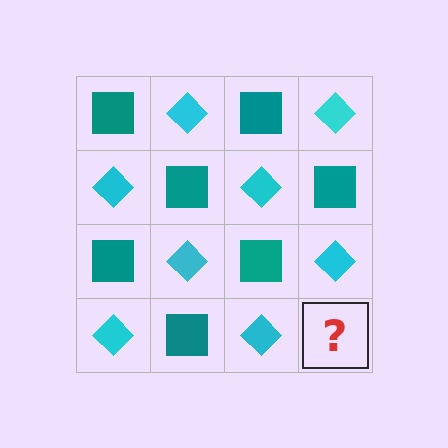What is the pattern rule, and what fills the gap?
The rule is that it alternates teal square and cyan diamond in a checkerboard pattern. The gap should be filled with a teal square.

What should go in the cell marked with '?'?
The missing cell should contain a teal square.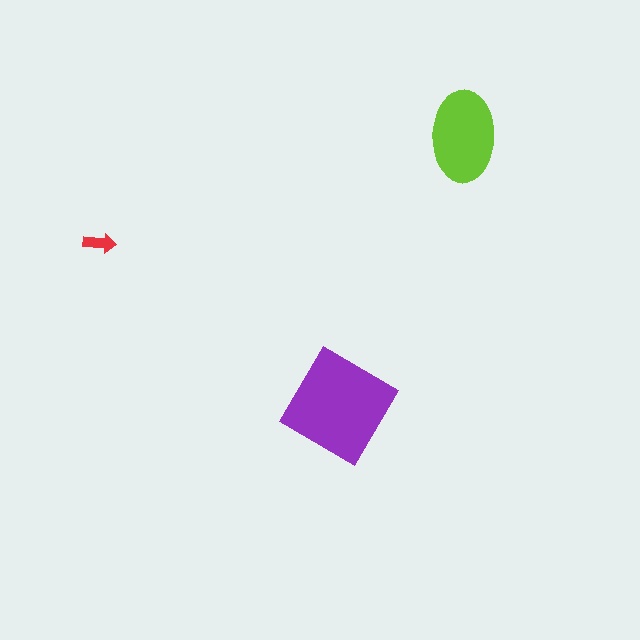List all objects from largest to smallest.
The purple diamond, the lime ellipse, the red arrow.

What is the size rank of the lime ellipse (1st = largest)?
2nd.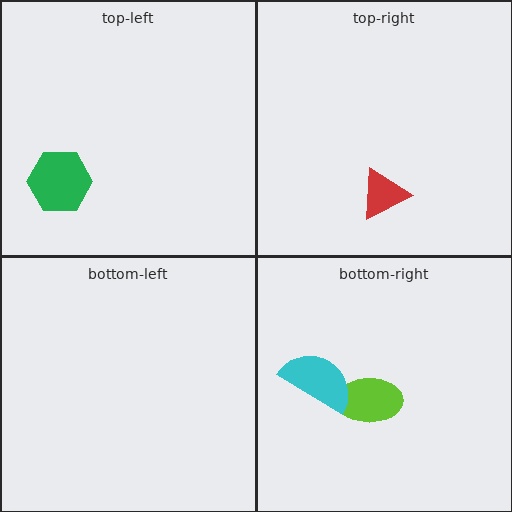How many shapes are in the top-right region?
1.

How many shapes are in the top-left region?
1.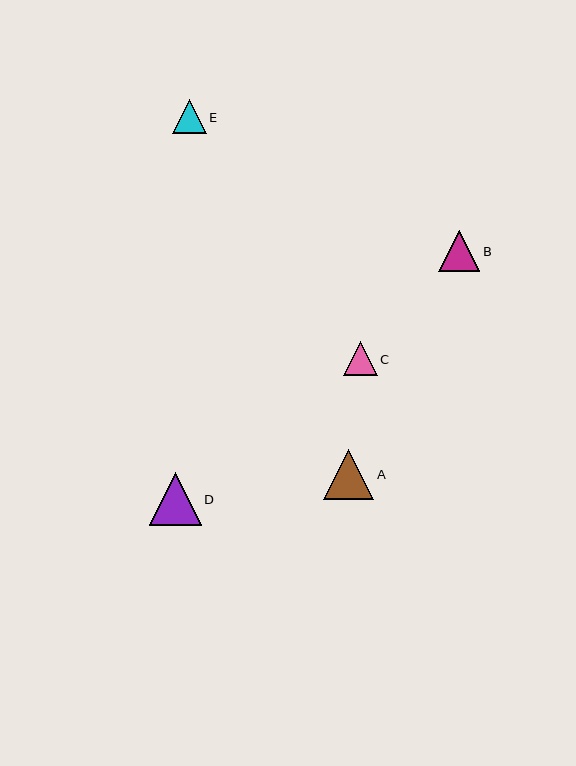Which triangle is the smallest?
Triangle E is the smallest with a size of approximately 34 pixels.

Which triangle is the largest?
Triangle D is the largest with a size of approximately 52 pixels.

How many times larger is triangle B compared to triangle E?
Triangle B is approximately 1.2 times the size of triangle E.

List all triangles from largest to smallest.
From largest to smallest: D, A, B, C, E.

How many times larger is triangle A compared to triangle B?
Triangle A is approximately 1.2 times the size of triangle B.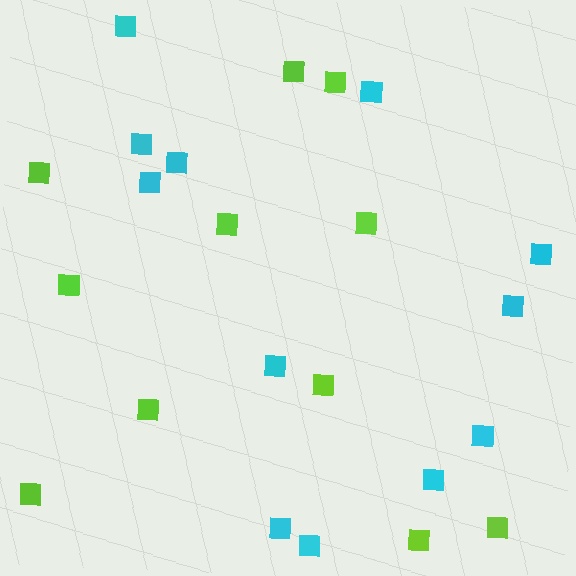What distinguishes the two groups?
There are 2 groups: one group of lime squares (11) and one group of cyan squares (12).